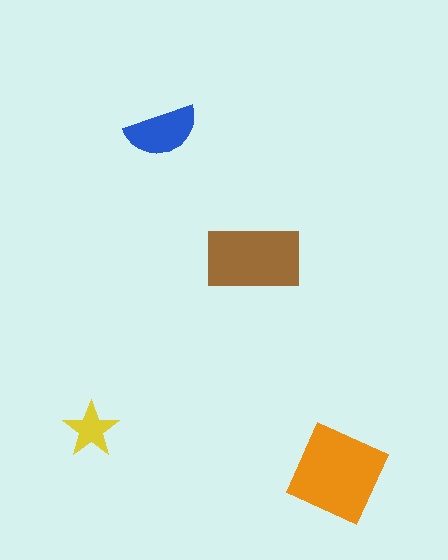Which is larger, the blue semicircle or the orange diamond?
The orange diamond.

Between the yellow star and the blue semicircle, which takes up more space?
The blue semicircle.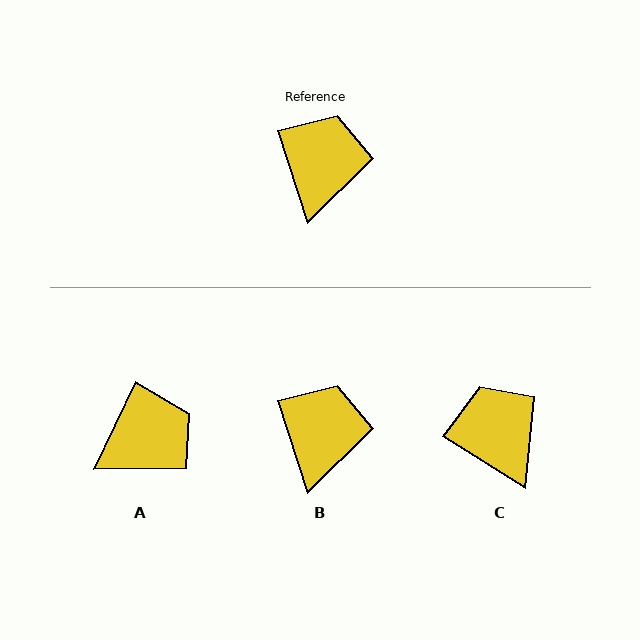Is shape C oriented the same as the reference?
No, it is off by about 40 degrees.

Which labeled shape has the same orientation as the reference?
B.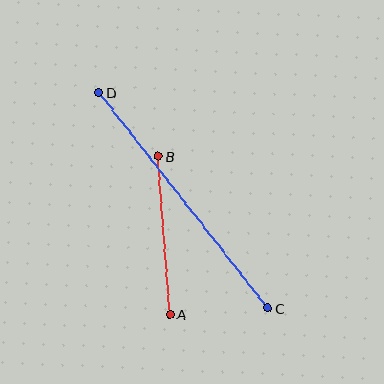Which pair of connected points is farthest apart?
Points C and D are farthest apart.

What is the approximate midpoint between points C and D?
The midpoint is at approximately (183, 200) pixels.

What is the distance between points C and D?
The distance is approximately 273 pixels.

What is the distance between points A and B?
The distance is approximately 159 pixels.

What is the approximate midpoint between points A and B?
The midpoint is at approximately (164, 235) pixels.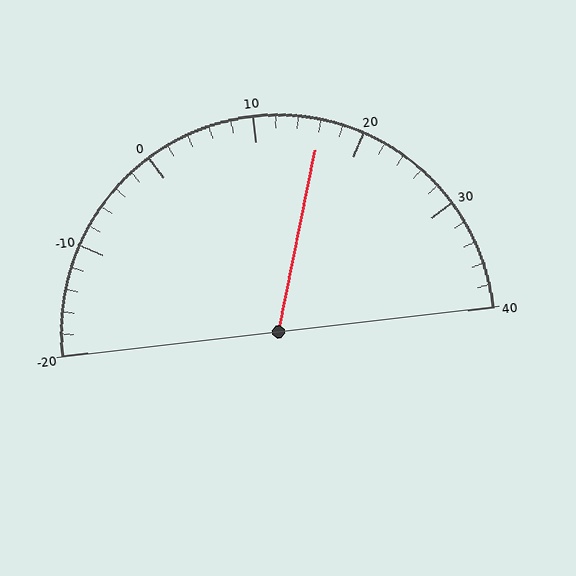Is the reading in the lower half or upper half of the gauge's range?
The reading is in the upper half of the range (-20 to 40).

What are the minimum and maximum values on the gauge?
The gauge ranges from -20 to 40.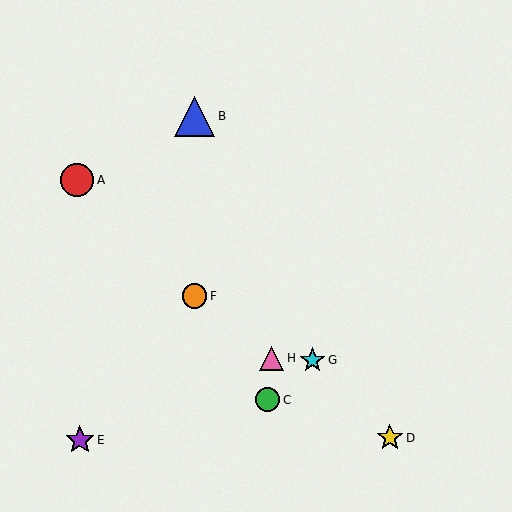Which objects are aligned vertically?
Objects B, F are aligned vertically.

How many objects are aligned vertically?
2 objects (B, F) are aligned vertically.